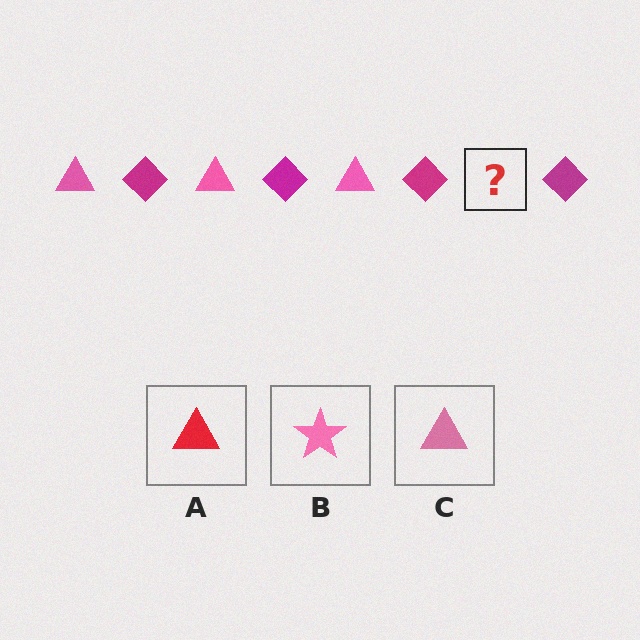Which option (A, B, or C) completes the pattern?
C.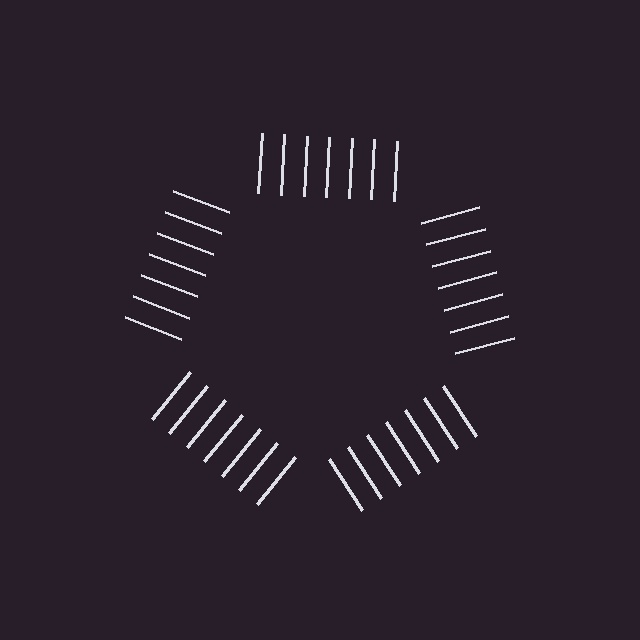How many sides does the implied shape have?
5 sides — the line-ends trace a pentagon.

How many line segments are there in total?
35 — 7 along each of the 5 edges.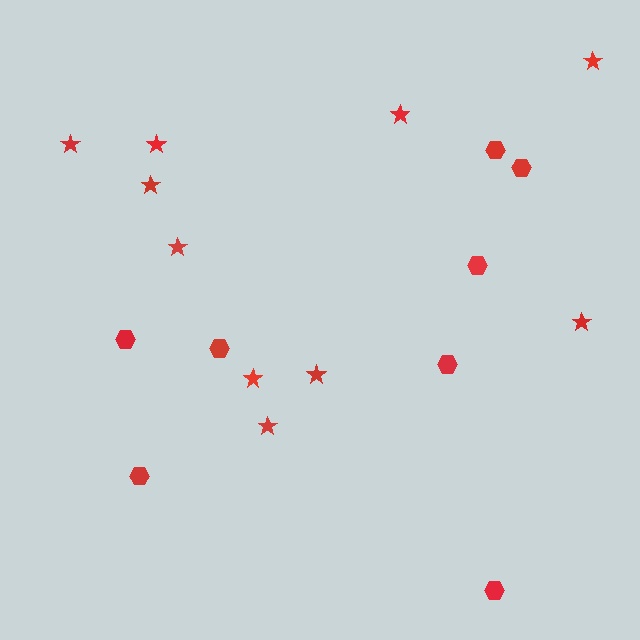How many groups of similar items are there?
There are 2 groups: one group of hexagons (8) and one group of stars (10).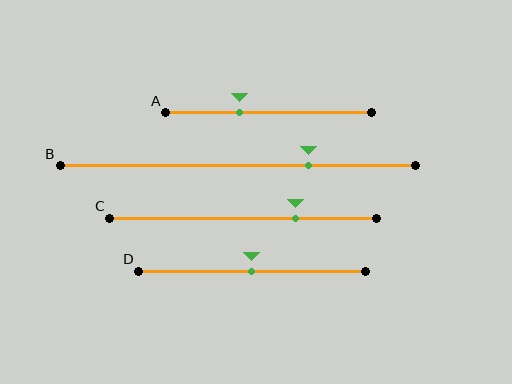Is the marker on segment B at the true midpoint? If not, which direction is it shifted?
No, the marker on segment B is shifted to the right by about 20% of the segment length.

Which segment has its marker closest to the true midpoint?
Segment D has its marker closest to the true midpoint.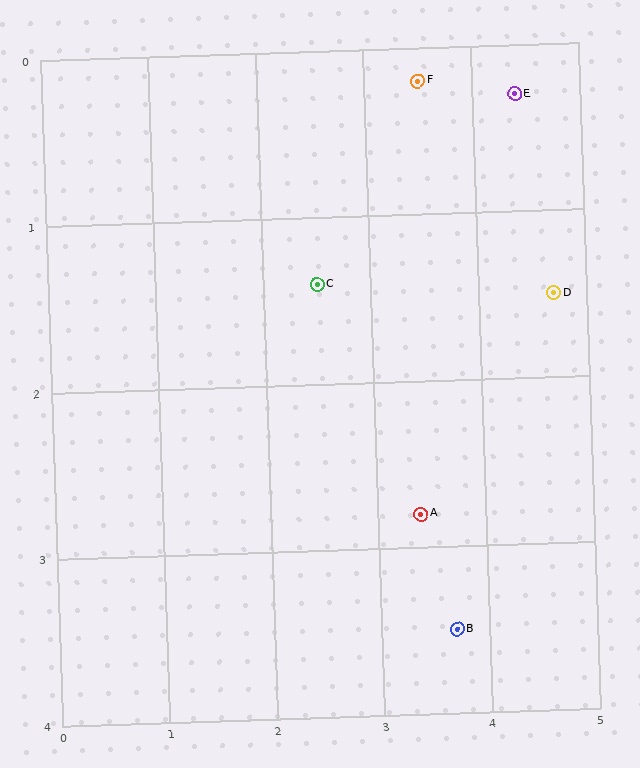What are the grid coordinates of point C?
Point C is at approximately (2.5, 1.4).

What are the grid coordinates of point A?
Point A is at approximately (3.4, 2.8).